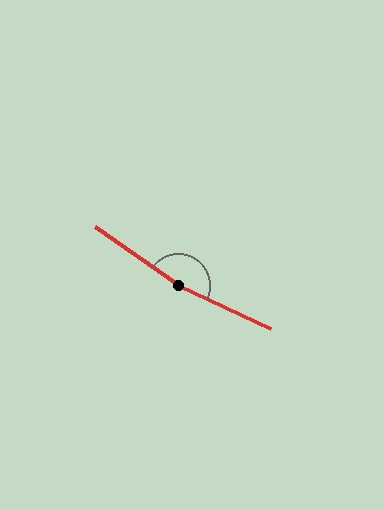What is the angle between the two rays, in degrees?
Approximately 170 degrees.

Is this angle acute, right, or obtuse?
It is obtuse.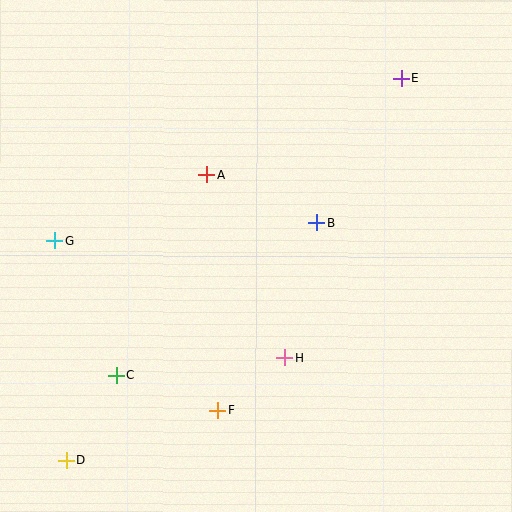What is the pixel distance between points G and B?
The distance between G and B is 262 pixels.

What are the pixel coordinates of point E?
Point E is at (401, 78).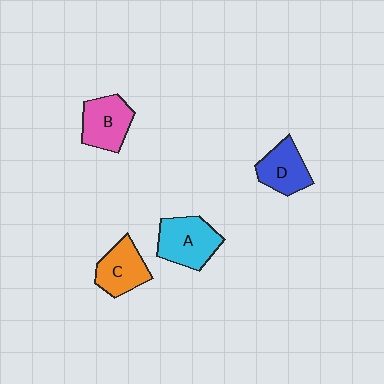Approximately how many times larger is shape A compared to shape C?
Approximately 1.2 times.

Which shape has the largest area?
Shape A (cyan).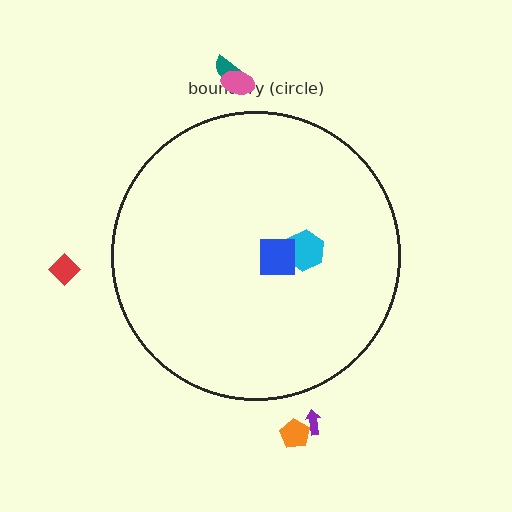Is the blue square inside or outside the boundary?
Inside.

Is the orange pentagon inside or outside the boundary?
Outside.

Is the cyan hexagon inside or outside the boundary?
Inside.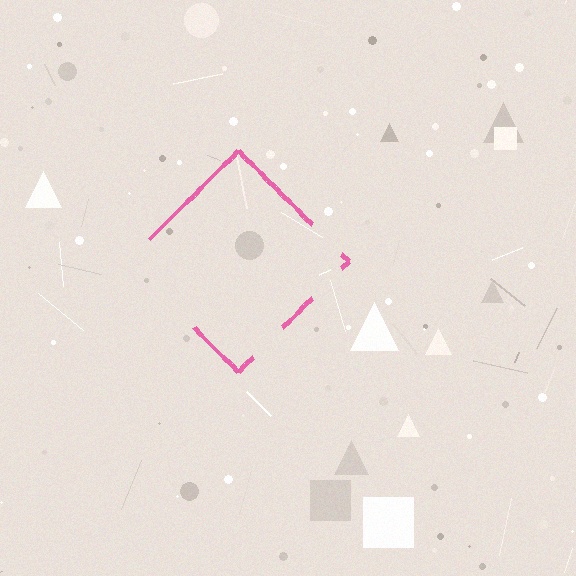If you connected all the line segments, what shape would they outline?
They would outline a diamond.